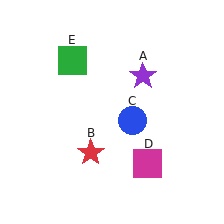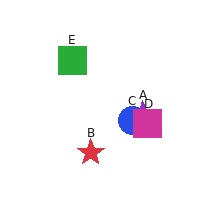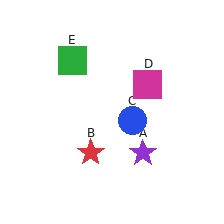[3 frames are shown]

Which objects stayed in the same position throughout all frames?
Red star (object B) and blue circle (object C) and green square (object E) remained stationary.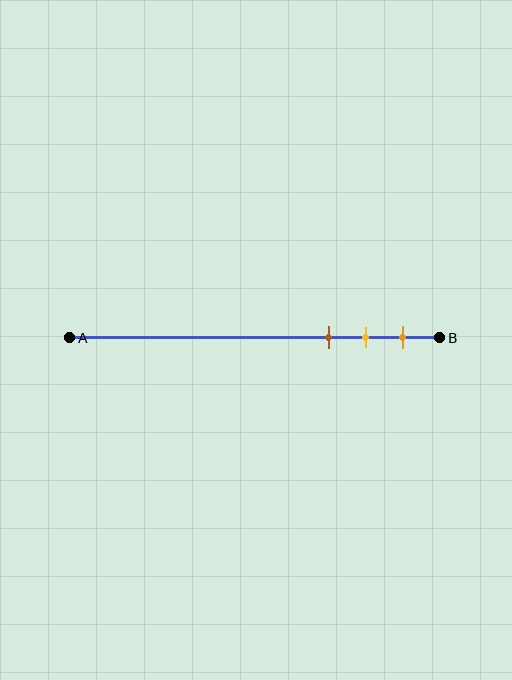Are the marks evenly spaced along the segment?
Yes, the marks are approximately evenly spaced.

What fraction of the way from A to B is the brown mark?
The brown mark is approximately 70% (0.7) of the way from A to B.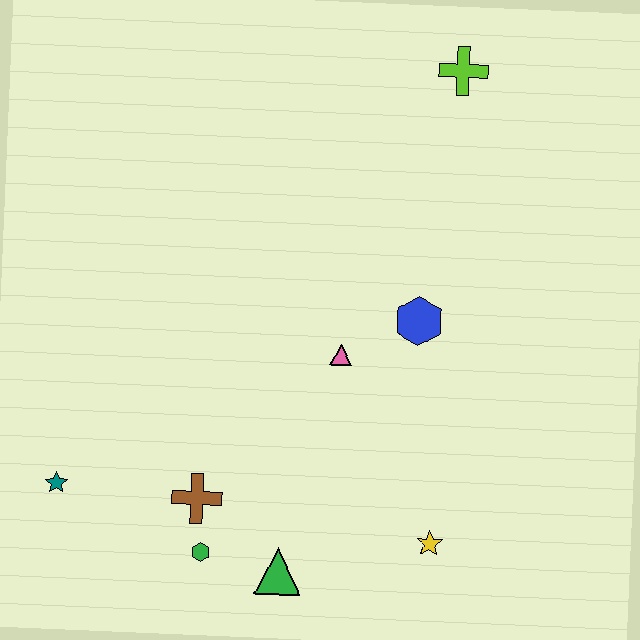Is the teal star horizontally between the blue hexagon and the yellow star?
No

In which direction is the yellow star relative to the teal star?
The yellow star is to the right of the teal star.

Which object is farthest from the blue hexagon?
The teal star is farthest from the blue hexagon.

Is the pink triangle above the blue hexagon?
No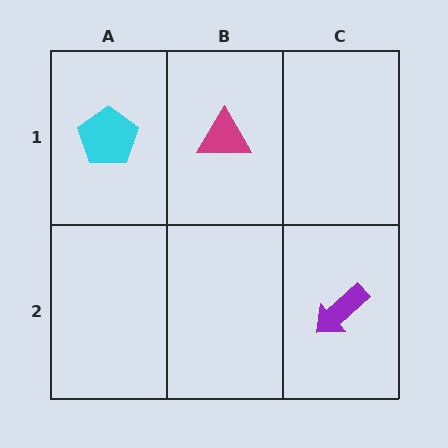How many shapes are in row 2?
1 shape.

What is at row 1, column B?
A magenta triangle.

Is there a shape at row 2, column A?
No, that cell is empty.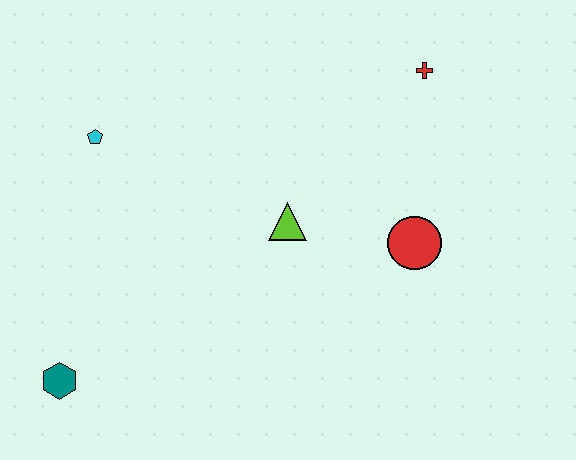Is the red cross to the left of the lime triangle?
No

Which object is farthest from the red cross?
The teal hexagon is farthest from the red cross.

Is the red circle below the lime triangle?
Yes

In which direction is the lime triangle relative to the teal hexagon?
The lime triangle is to the right of the teal hexagon.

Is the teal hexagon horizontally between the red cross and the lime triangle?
No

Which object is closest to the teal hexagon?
The cyan pentagon is closest to the teal hexagon.